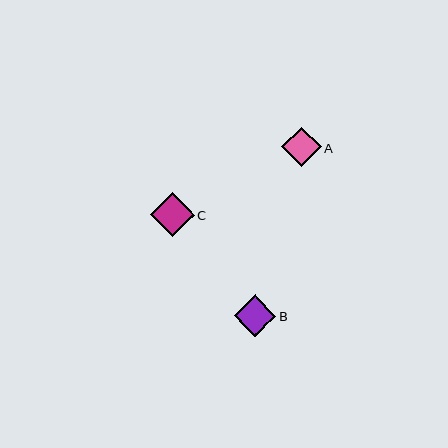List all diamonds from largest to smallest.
From largest to smallest: C, B, A.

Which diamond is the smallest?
Diamond A is the smallest with a size of approximately 39 pixels.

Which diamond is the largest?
Diamond C is the largest with a size of approximately 44 pixels.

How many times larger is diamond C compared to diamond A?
Diamond C is approximately 1.1 times the size of diamond A.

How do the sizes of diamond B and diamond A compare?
Diamond B and diamond A are approximately the same size.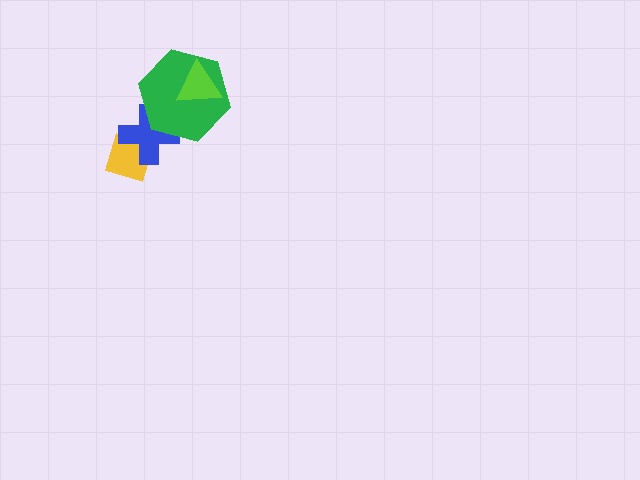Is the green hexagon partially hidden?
Yes, it is partially covered by another shape.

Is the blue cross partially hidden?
Yes, it is partially covered by another shape.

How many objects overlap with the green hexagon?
2 objects overlap with the green hexagon.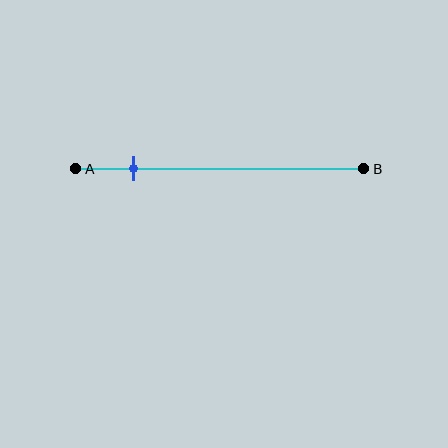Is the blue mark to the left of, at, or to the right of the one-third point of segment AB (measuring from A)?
The blue mark is to the left of the one-third point of segment AB.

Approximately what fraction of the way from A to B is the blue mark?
The blue mark is approximately 20% of the way from A to B.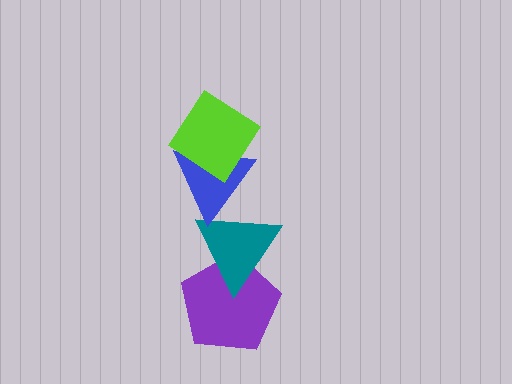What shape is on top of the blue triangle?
The lime diamond is on top of the blue triangle.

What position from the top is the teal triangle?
The teal triangle is 3rd from the top.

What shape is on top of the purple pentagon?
The teal triangle is on top of the purple pentagon.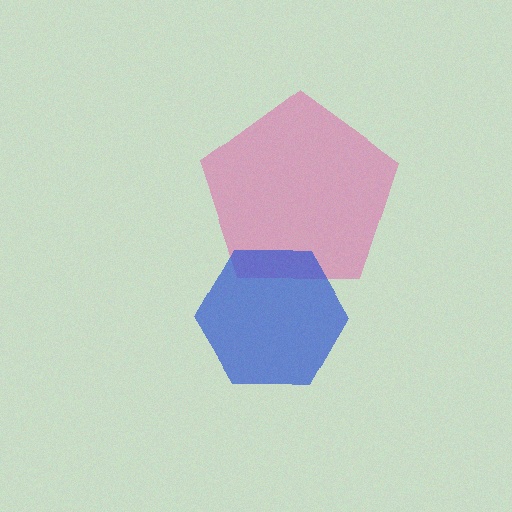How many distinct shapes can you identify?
There are 2 distinct shapes: a pink pentagon, a blue hexagon.